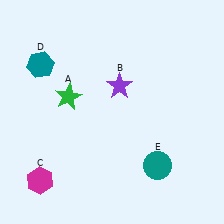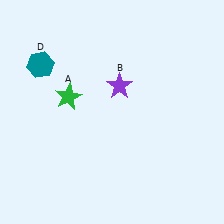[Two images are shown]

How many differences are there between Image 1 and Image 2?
There are 2 differences between the two images.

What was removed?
The magenta hexagon (C), the teal circle (E) were removed in Image 2.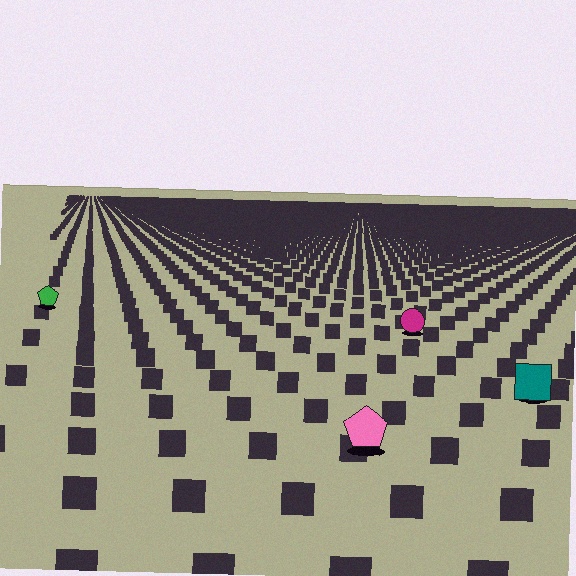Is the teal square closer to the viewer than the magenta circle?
Yes. The teal square is closer — you can tell from the texture gradient: the ground texture is coarser near it.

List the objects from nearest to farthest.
From nearest to farthest: the pink pentagon, the teal square, the magenta circle, the green pentagon.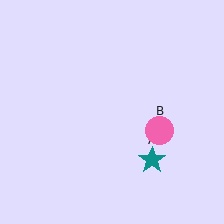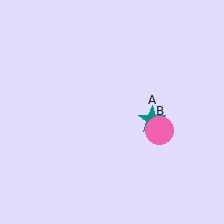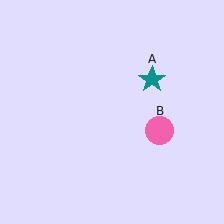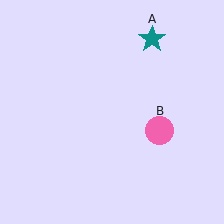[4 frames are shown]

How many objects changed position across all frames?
1 object changed position: teal star (object A).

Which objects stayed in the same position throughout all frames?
Pink circle (object B) remained stationary.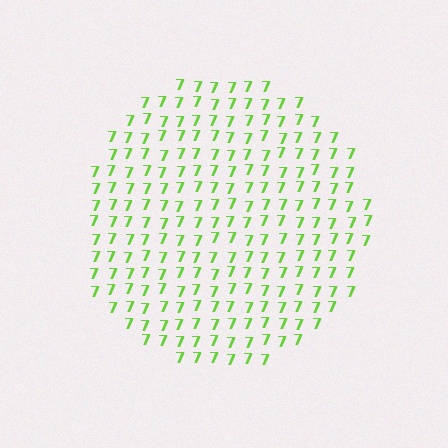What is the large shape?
The large shape is a circle.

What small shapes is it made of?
It is made of small digit 7's.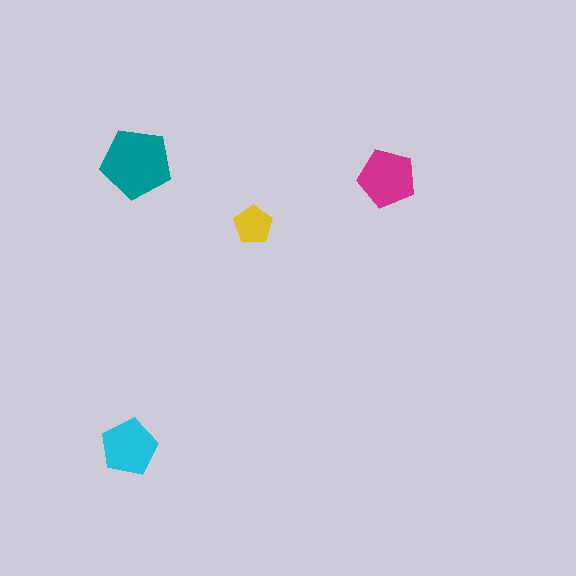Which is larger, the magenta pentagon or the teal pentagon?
The teal one.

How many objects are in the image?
There are 4 objects in the image.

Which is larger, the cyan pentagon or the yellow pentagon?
The cyan one.